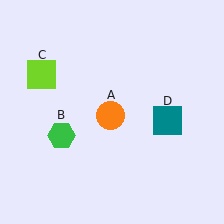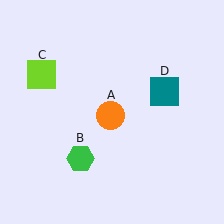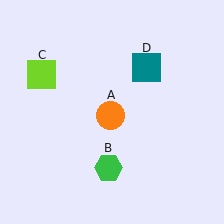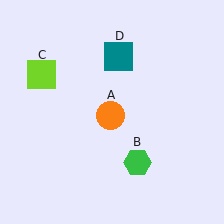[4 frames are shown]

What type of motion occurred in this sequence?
The green hexagon (object B), teal square (object D) rotated counterclockwise around the center of the scene.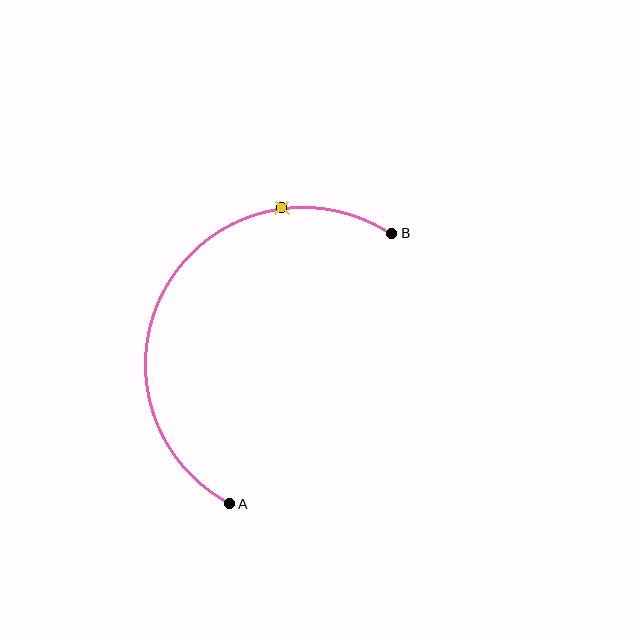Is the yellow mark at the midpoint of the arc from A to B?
No. The yellow mark lies on the arc but is closer to endpoint B. The arc midpoint would be at the point on the curve equidistant along the arc from both A and B.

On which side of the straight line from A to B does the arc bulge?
The arc bulges to the left of the straight line connecting A and B.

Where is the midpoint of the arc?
The arc midpoint is the point on the curve farthest from the straight line joining A and B. It sits to the left of that line.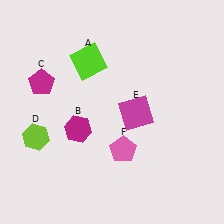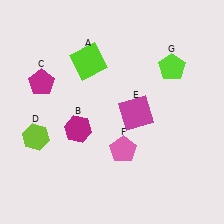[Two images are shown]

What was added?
A lime pentagon (G) was added in Image 2.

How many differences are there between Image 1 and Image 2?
There is 1 difference between the two images.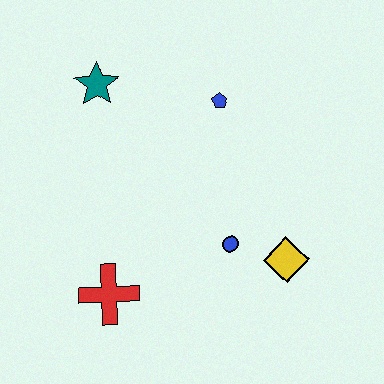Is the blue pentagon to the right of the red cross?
Yes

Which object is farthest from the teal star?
The yellow diamond is farthest from the teal star.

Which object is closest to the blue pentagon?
The teal star is closest to the blue pentagon.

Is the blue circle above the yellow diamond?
Yes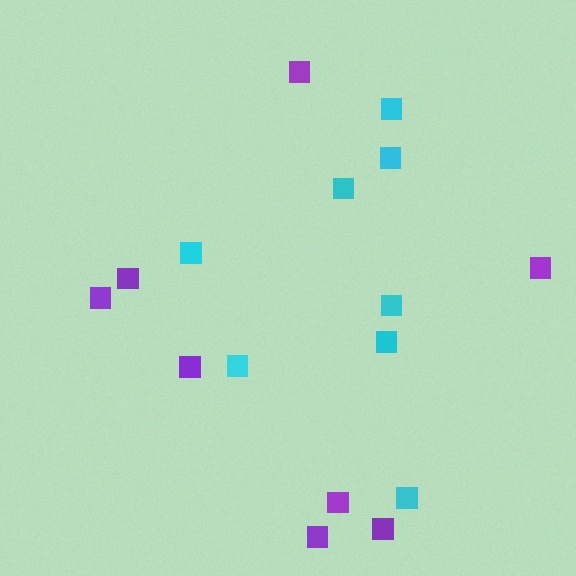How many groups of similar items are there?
There are 2 groups: one group of cyan squares (8) and one group of purple squares (8).